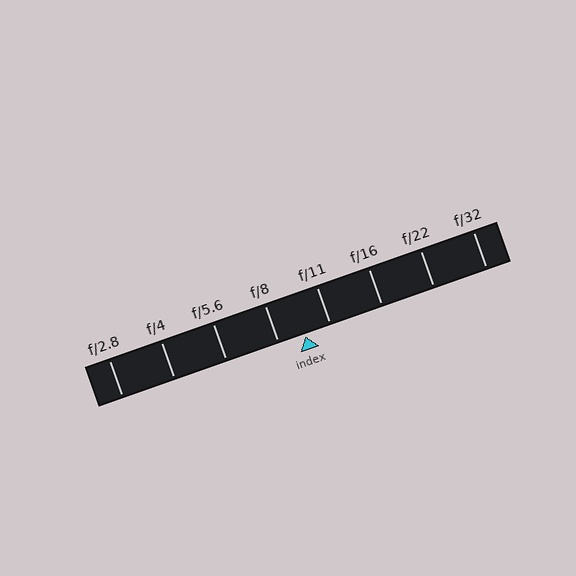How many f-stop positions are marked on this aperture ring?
There are 8 f-stop positions marked.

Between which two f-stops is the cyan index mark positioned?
The index mark is between f/8 and f/11.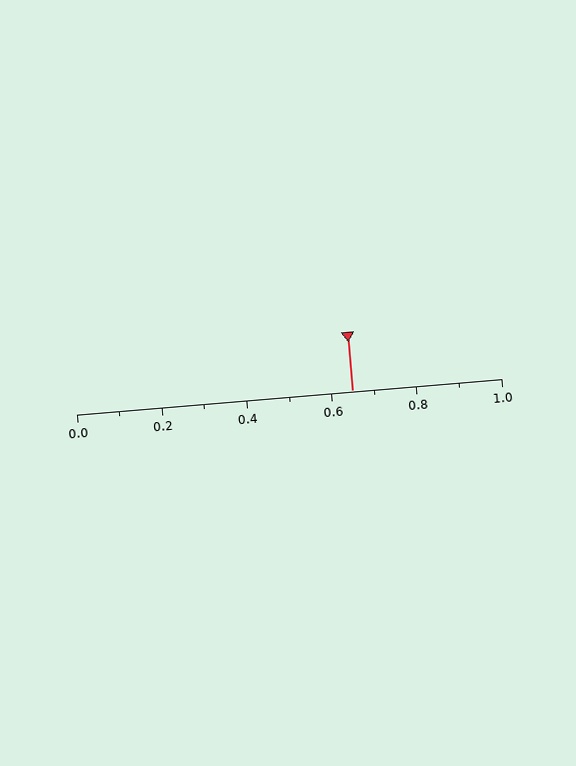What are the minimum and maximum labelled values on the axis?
The axis runs from 0.0 to 1.0.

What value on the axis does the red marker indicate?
The marker indicates approximately 0.65.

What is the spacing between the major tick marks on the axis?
The major ticks are spaced 0.2 apart.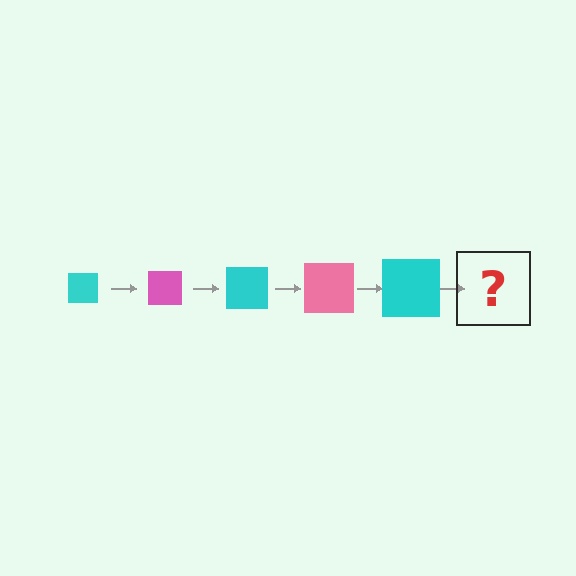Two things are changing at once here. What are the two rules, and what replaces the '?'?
The two rules are that the square grows larger each step and the color cycles through cyan and pink. The '?' should be a pink square, larger than the previous one.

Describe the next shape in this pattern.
It should be a pink square, larger than the previous one.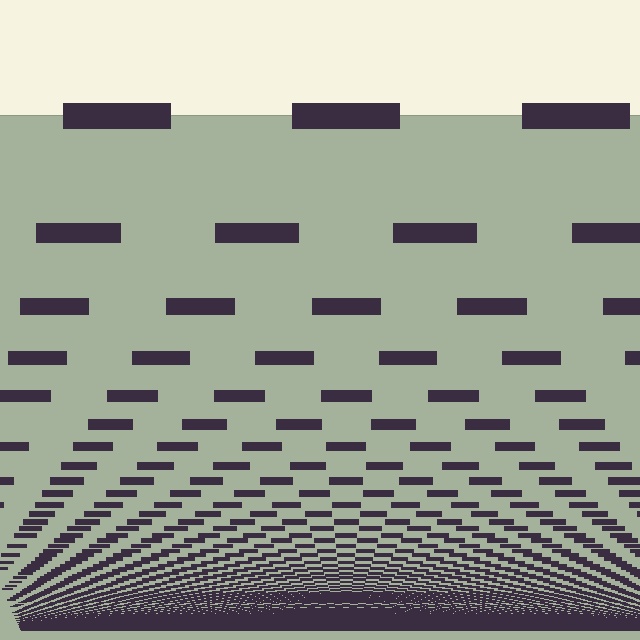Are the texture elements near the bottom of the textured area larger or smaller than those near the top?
Smaller. The gradient is inverted — elements near the bottom are smaller and denser.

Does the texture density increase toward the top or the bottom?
Density increases toward the bottom.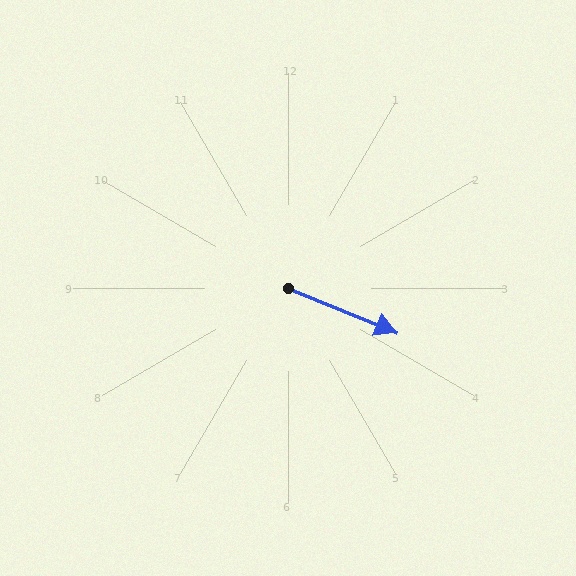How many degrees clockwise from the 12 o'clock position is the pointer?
Approximately 112 degrees.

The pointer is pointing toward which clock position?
Roughly 4 o'clock.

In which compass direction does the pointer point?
East.